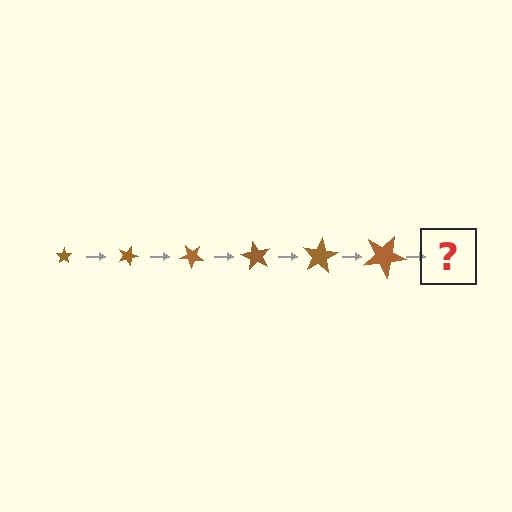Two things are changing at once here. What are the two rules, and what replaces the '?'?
The two rules are that the star grows larger each step and it rotates 20 degrees each step. The '?' should be a star, larger than the previous one and rotated 120 degrees from the start.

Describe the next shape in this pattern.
It should be a star, larger than the previous one and rotated 120 degrees from the start.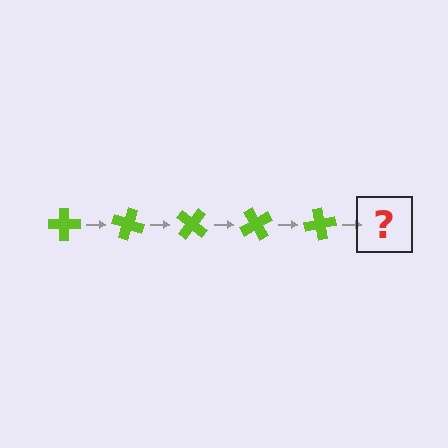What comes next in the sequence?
The next element should be a lime cross rotated 100 degrees.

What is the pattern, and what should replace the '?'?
The pattern is that the cross rotates 20 degrees each step. The '?' should be a lime cross rotated 100 degrees.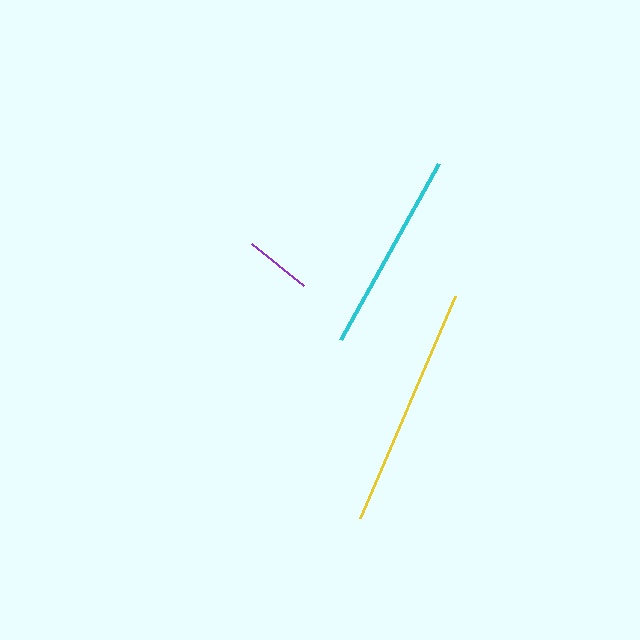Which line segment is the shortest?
The purple line is the shortest at approximately 66 pixels.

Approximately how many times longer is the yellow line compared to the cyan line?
The yellow line is approximately 1.2 times the length of the cyan line.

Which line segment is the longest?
The yellow line is the longest at approximately 242 pixels.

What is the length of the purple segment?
The purple segment is approximately 66 pixels long.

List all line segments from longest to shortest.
From longest to shortest: yellow, cyan, purple.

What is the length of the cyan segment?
The cyan segment is approximately 202 pixels long.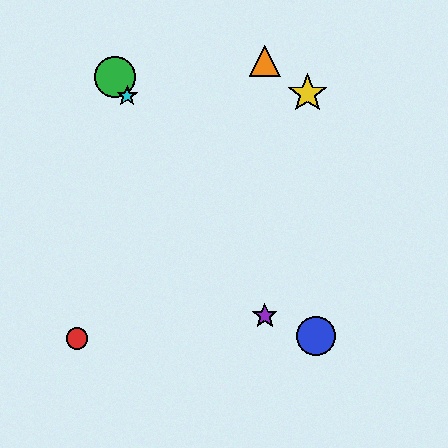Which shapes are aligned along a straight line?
The green circle, the purple star, the cyan star are aligned along a straight line.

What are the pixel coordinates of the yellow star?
The yellow star is at (307, 94).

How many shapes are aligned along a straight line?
3 shapes (the green circle, the purple star, the cyan star) are aligned along a straight line.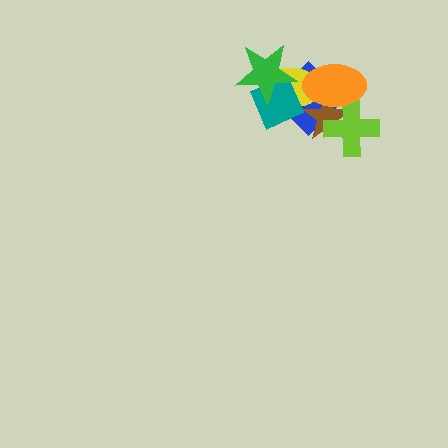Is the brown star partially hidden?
Yes, it is partially covered by another shape.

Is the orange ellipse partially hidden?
No, no other shape covers it.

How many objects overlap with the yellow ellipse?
5 objects overlap with the yellow ellipse.